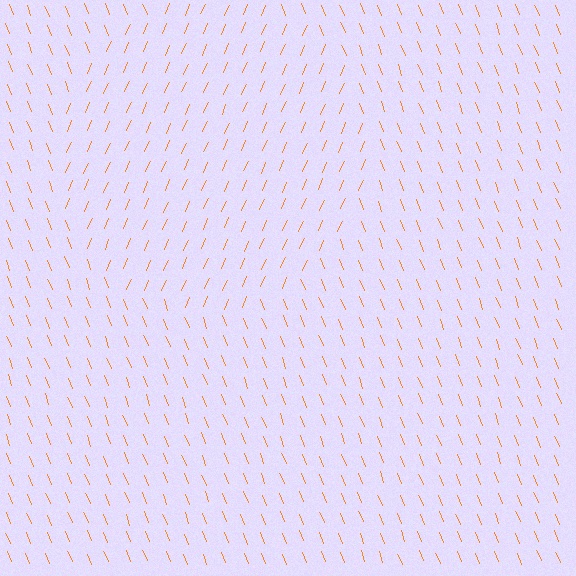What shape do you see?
I see a circle.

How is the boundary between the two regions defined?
The boundary is defined purely by a change in line orientation (approximately 45 degrees difference). All lines are the same color and thickness.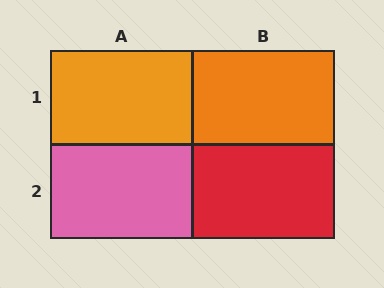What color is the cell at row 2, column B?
Red.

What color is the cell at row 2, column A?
Pink.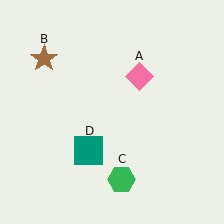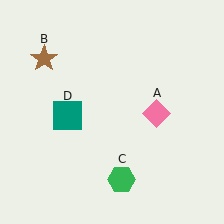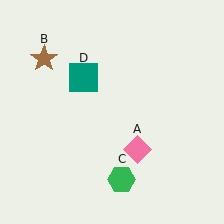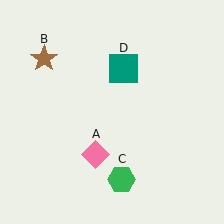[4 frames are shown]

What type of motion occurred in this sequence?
The pink diamond (object A), teal square (object D) rotated clockwise around the center of the scene.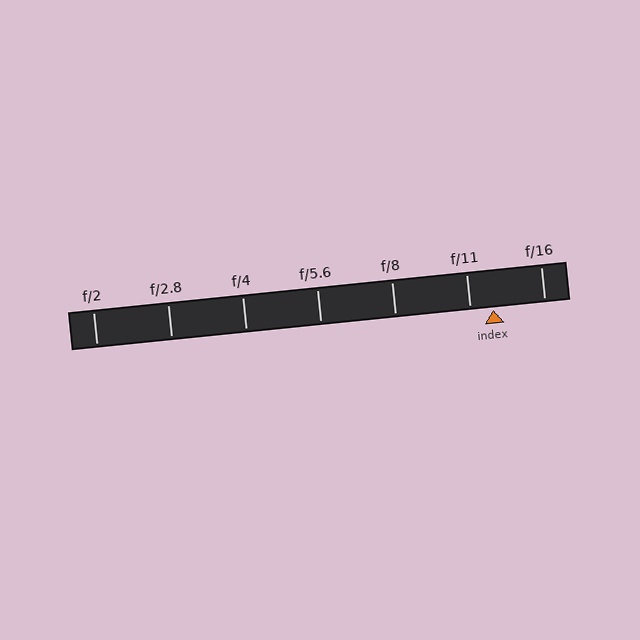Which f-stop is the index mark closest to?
The index mark is closest to f/11.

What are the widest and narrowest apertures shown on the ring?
The widest aperture shown is f/2 and the narrowest is f/16.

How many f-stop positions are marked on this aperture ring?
There are 7 f-stop positions marked.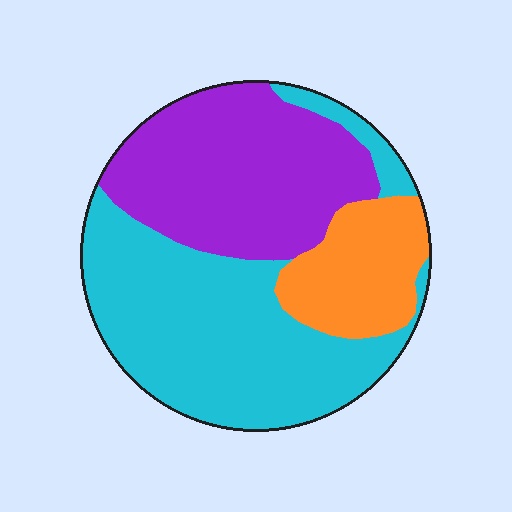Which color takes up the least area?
Orange, at roughly 15%.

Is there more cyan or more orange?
Cyan.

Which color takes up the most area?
Cyan, at roughly 50%.